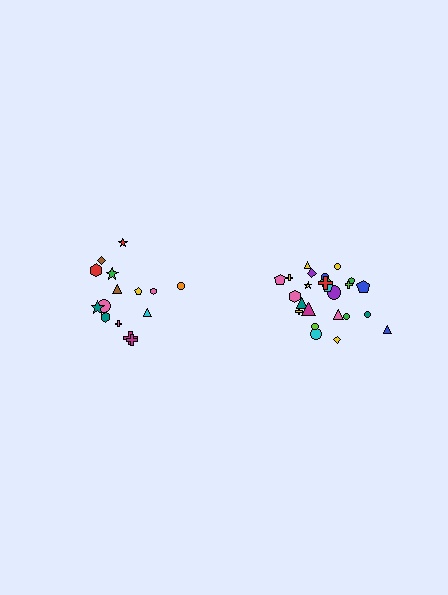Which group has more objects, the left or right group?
The right group.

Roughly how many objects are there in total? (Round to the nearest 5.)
Roughly 40 objects in total.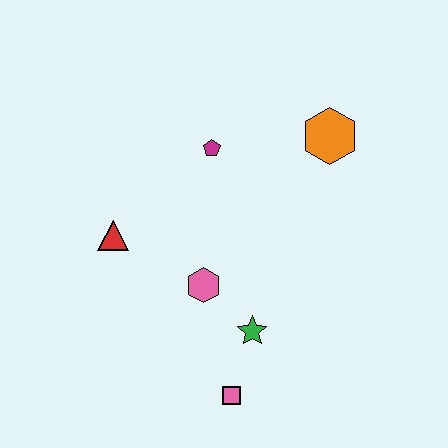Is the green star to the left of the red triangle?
No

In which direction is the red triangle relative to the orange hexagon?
The red triangle is to the left of the orange hexagon.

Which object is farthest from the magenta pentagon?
The pink square is farthest from the magenta pentagon.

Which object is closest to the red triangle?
The pink hexagon is closest to the red triangle.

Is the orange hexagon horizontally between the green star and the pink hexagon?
No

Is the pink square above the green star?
No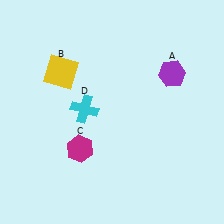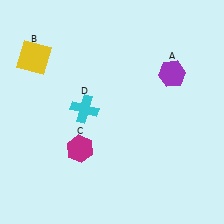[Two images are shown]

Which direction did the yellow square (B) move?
The yellow square (B) moved left.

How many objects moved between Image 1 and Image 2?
1 object moved between the two images.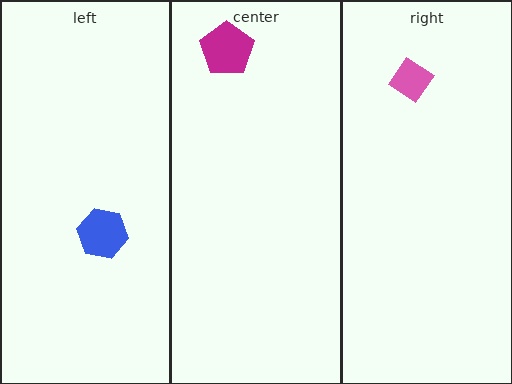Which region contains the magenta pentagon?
The center region.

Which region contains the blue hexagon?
The left region.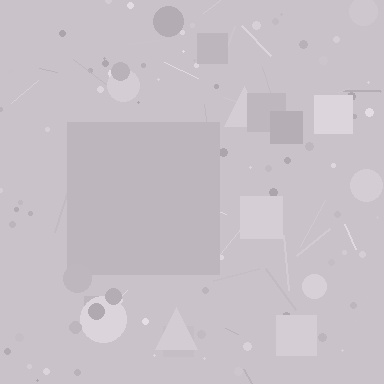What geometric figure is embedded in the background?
A square is embedded in the background.